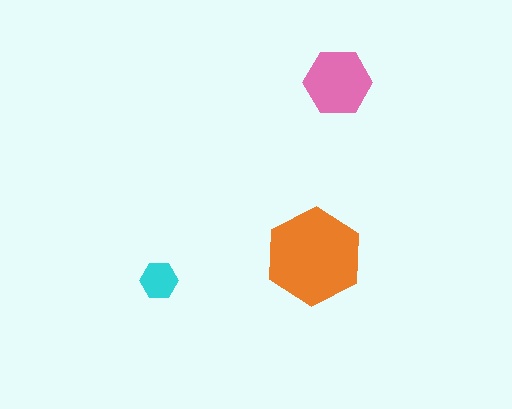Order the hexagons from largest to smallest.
the orange one, the pink one, the cyan one.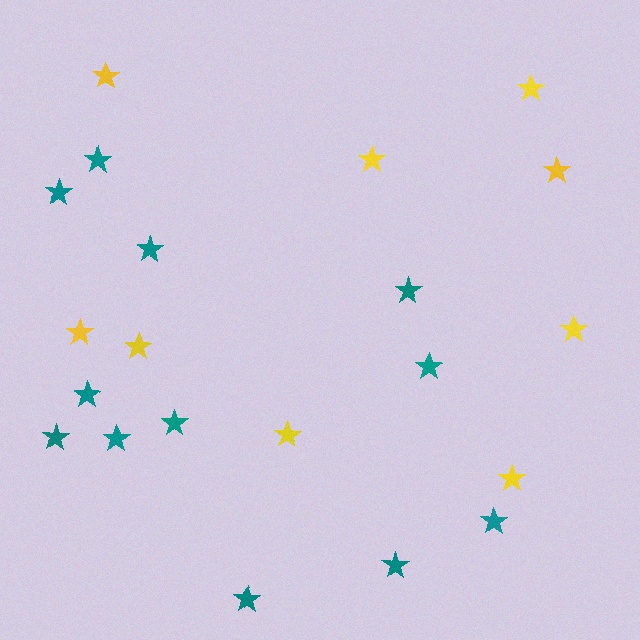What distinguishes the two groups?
There are 2 groups: one group of yellow stars (9) and one group of teal stars (12).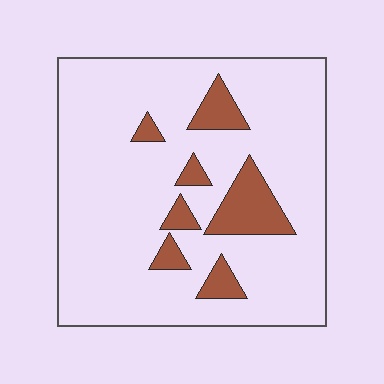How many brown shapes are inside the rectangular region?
7.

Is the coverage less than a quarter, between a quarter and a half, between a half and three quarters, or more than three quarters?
Less than a quarter.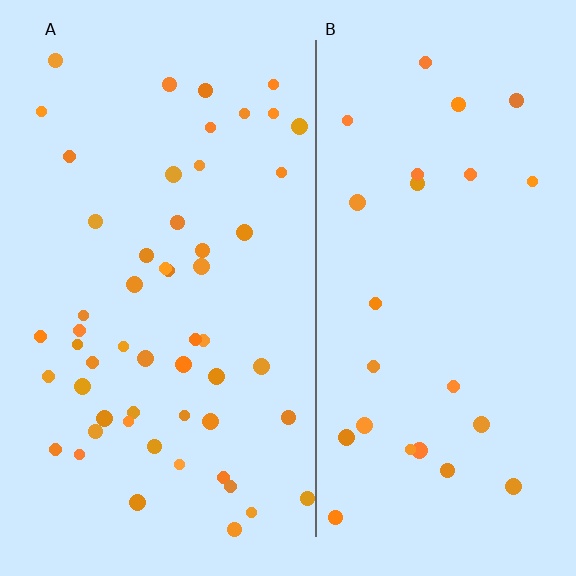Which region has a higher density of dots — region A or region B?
A (the left).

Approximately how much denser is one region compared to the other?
Approximately 2.1× — region A over region B.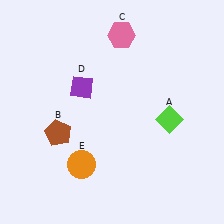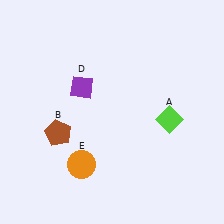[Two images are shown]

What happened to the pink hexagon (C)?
The pink hexagon (C) was removed in Image 2. It was in the top-right area of Image 1.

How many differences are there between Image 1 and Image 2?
There is 1 difference between the two images.